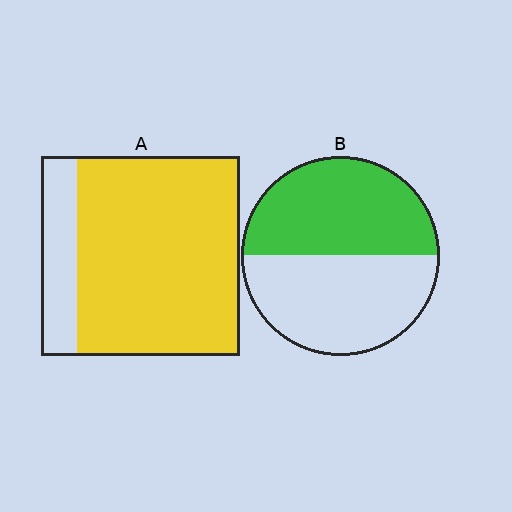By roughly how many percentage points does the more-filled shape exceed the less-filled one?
By roughly 35 percentage points (A over B).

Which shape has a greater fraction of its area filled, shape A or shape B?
Shape A.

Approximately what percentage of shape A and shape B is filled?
A is approximately 80% and B is approximately 50%.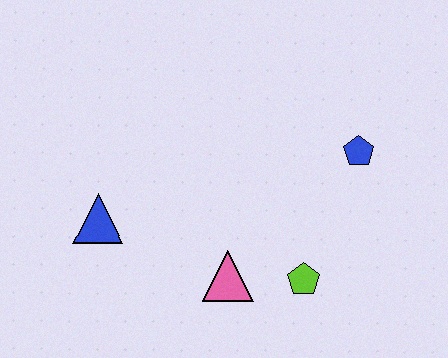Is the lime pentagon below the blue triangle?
Yes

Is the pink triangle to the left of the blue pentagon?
Yes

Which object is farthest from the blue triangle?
The blue pentagon is farthest from the blue triangle.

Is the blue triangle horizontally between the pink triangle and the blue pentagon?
No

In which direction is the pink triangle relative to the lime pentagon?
The pink triangle is to the left of the lime pentagon.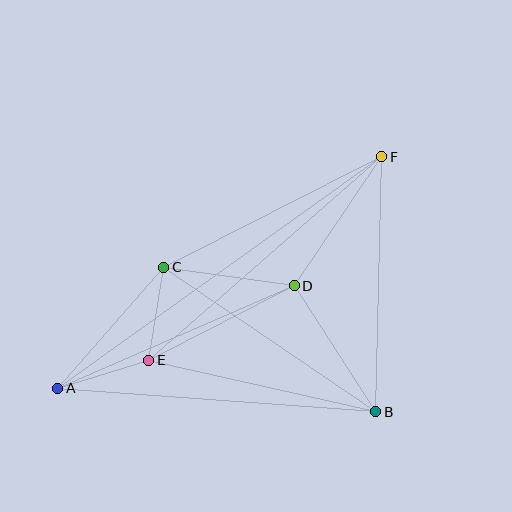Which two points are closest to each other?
Points C and E are closest to each other.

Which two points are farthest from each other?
Points A and F are farthest from each other.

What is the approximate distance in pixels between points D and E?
The distance between D and E is approximately 163 pixels.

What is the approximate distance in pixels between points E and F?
The distance between E and F is approximately 309 pixels.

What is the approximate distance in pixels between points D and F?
The distance between D and F is approximately 156 pixels.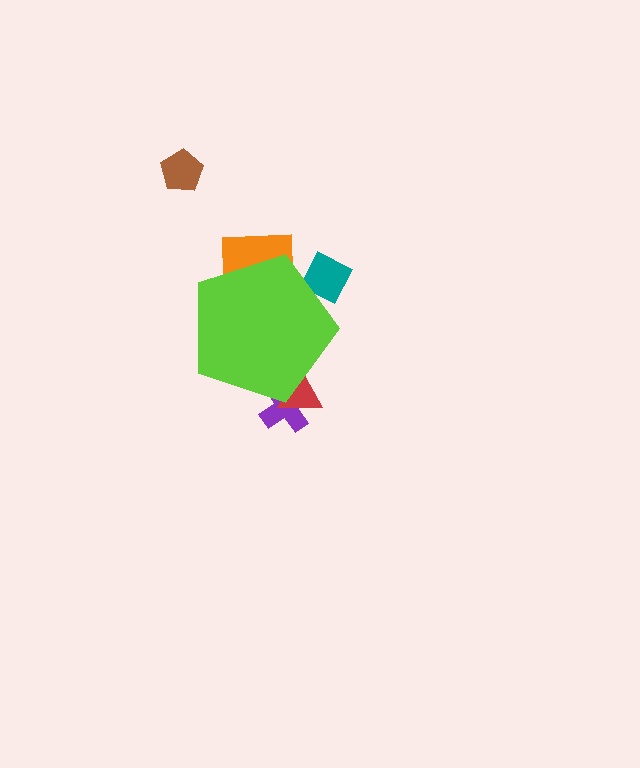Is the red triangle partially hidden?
Yes, the red triangle is partially hidden behind the lime pentagon.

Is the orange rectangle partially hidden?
Yes, the orange rectangle is partially hidden behind the lime pentagon.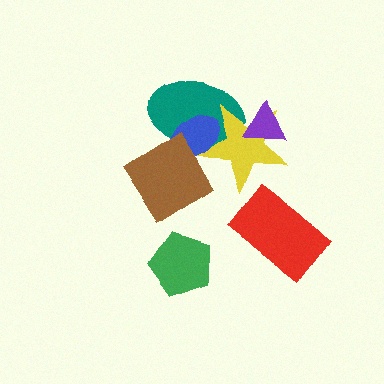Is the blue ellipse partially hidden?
Yes, it is partially covered by another shape.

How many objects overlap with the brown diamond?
3 objects overlap with the brown diamond.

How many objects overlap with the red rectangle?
0 objects overlap with the red rectangle.